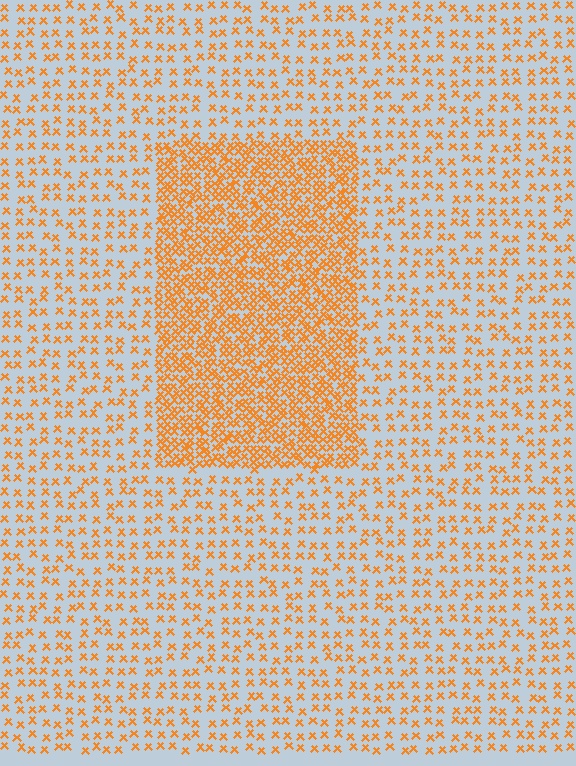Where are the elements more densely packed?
The elements are more densely packed inside the rectangle boundary.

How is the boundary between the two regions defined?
The boundary is defined by a change in element density (approximately 2.7x ratio). All elements are the same color, size, and shape.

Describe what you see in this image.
The image contains small orange elements arranged at two different densities. A rectangle-shaped region is visible where the elements are more densely packed than the surrounding area.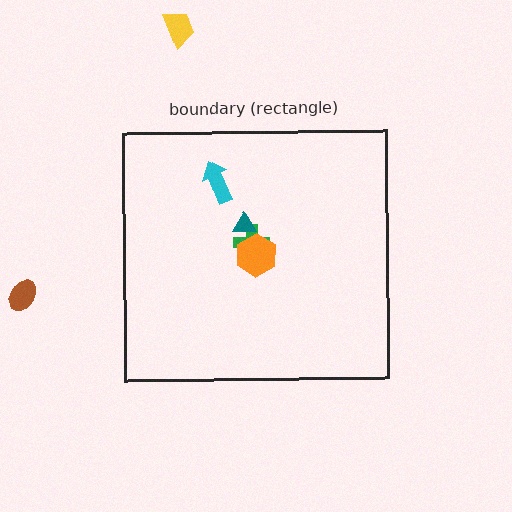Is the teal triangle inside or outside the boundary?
Inside.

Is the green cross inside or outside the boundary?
Inside.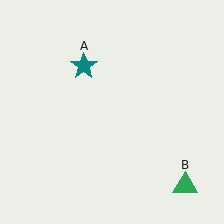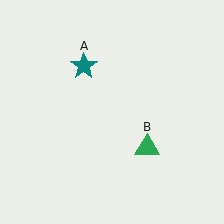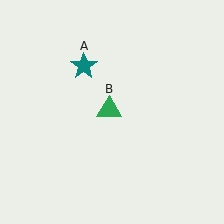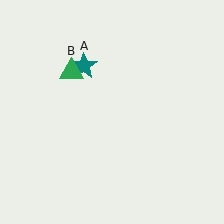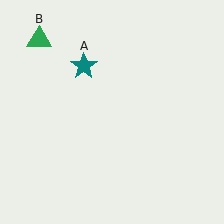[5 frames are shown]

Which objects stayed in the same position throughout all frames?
Teal star (object A) remained stationary.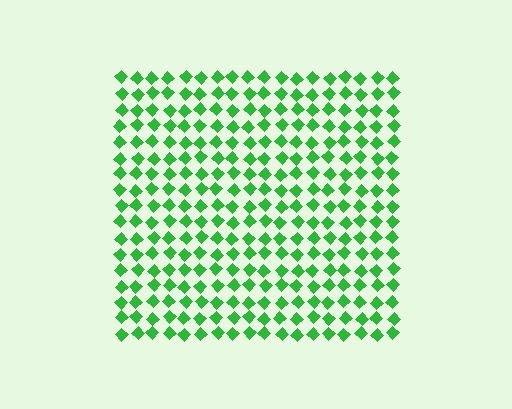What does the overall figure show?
The overall figure shows a square.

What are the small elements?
The small elements are diamonds.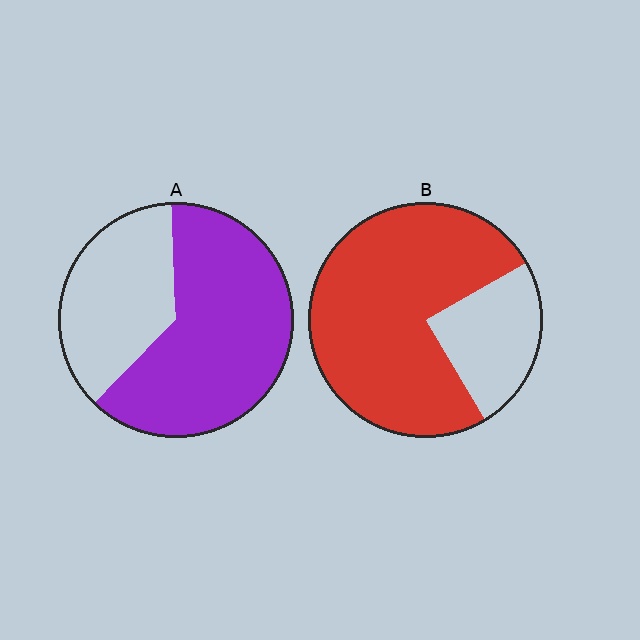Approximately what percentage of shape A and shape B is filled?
A is approximately 65% and B is approximately 75%.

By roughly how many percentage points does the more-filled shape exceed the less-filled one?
By roughly 10 percentage points (B over A).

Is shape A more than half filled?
Yes.